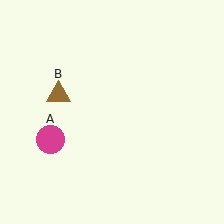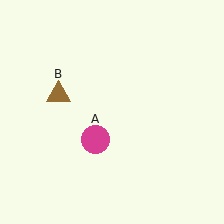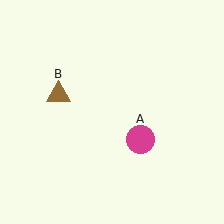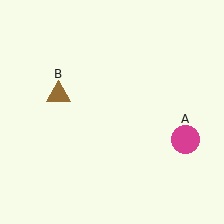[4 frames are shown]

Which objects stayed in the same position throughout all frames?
Brown triangle (object B) remained stationary.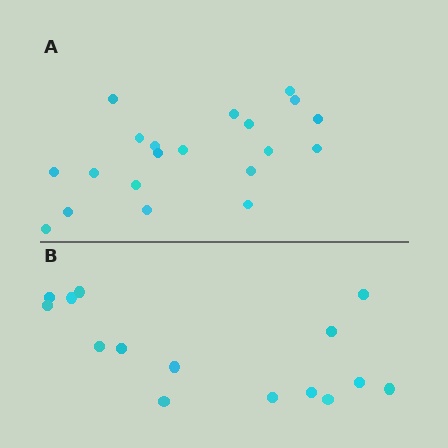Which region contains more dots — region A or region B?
Region A (the top region) has more dots.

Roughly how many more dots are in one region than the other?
Region A has about 5 more dots than region B.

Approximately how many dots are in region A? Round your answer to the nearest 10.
About 20 dots.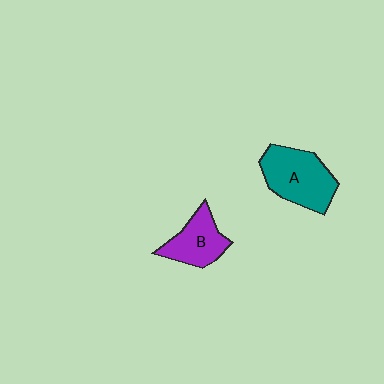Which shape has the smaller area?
Shape B (purple).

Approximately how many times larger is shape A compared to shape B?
Approximately 1.4 times.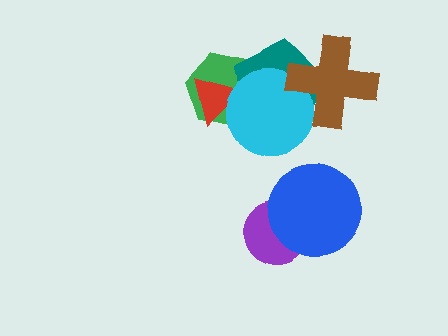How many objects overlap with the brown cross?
2 objects overlap with the brown cross.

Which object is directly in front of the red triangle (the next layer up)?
The teal pentagon is directly in front of the red triangle.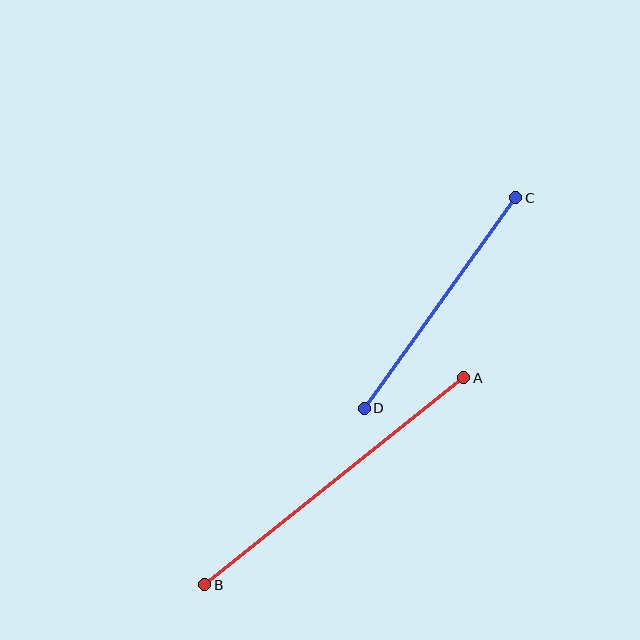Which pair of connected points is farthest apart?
Points A and B are farthest apart.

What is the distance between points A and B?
The distance is approximately 332 pixels.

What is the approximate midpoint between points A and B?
The midpoint is at approximately (334, 481) pixels.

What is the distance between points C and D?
The distance is approximately 259 pixels.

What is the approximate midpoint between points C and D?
The midpoint is at approximately (440, 303) pixels.